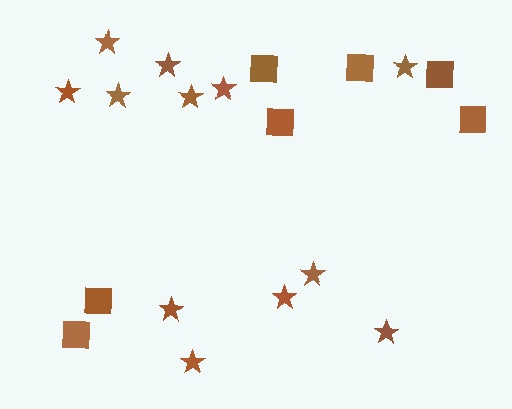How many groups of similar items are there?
There are 2 groups: one group of squares (7) and one group of stars (12).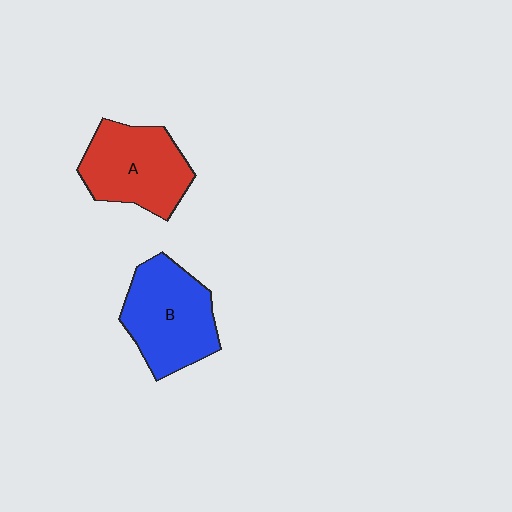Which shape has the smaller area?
Shape A (red).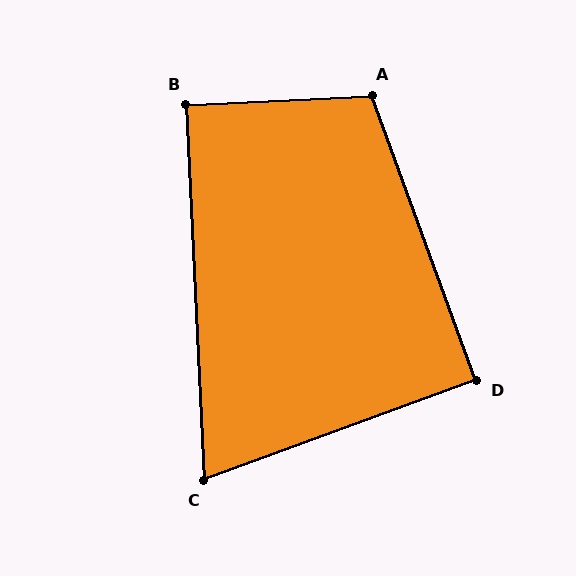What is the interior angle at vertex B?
Approximately 90 degrees (approximately right).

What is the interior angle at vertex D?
Approximately 90 degrees (approximately right).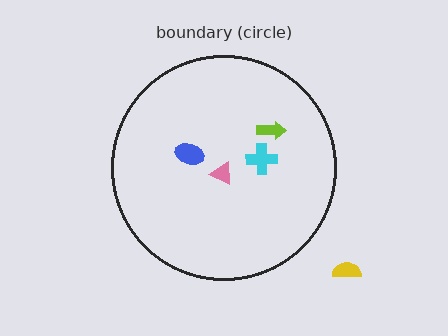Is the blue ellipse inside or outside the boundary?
Inside.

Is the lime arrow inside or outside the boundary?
Inside.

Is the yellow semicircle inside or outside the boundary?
Outside.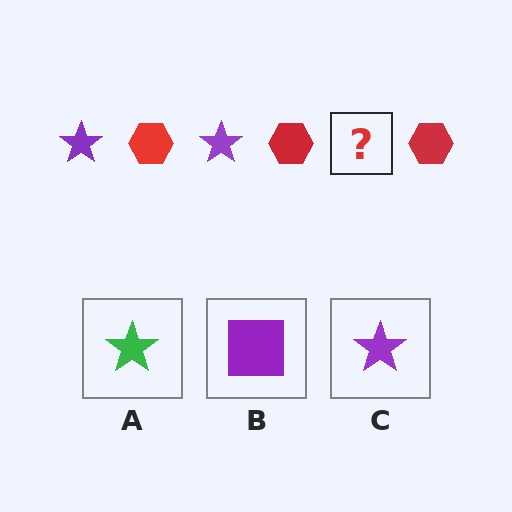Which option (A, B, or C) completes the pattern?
C.